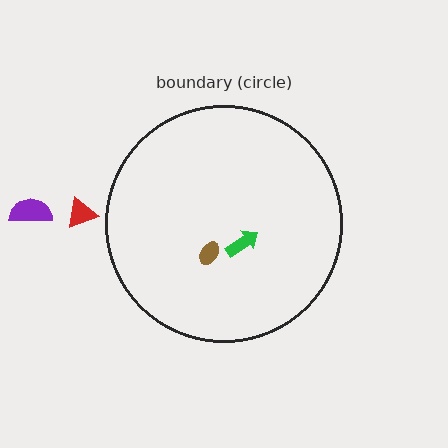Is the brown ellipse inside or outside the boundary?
Inside.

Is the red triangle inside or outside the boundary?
Outside.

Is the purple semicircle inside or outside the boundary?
Outside.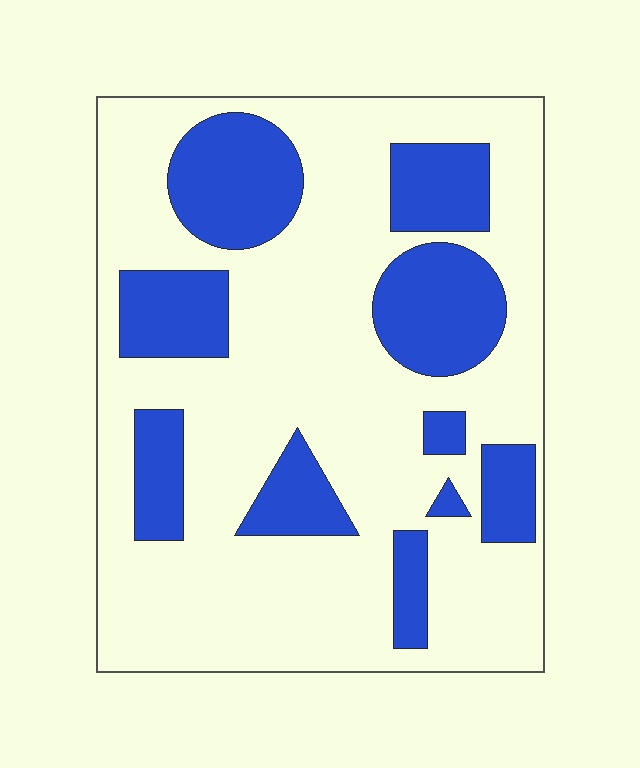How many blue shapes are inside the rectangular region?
10.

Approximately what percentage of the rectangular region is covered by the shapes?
Approximately 30%.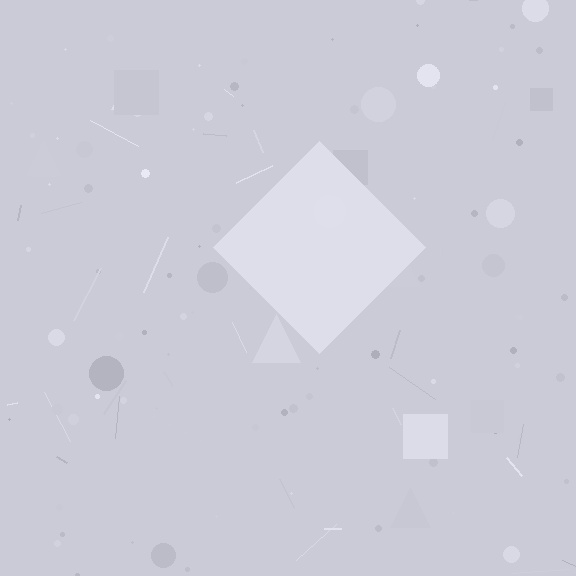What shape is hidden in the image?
A diamond is hidden in the image.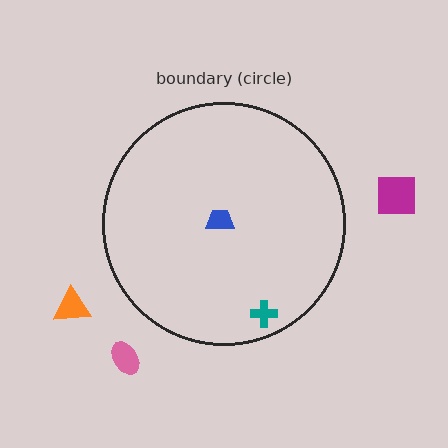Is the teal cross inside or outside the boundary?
Inside.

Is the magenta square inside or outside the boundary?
Outside.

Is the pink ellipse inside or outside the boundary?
Outside.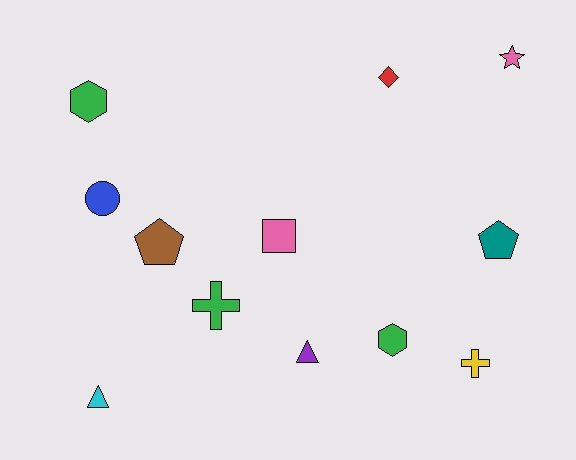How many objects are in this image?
There are 12 objects.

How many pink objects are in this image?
There are 2 pink objects.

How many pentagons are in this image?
There are 2 pentagons.